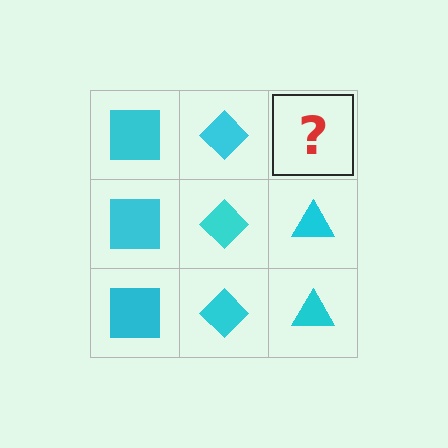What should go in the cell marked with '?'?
The missing cell should contain a cyan triangle.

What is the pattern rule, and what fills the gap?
The rule is that each column has a consistent shape. The gap should be filled with a cyan triangle.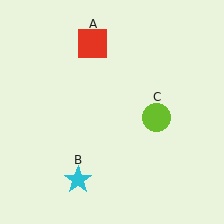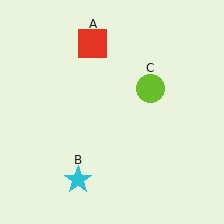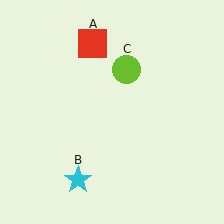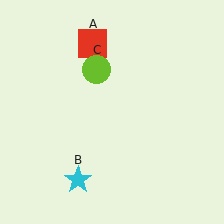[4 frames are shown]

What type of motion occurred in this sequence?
The lime circle (object C) rotated counterclockwise around the center of the scene.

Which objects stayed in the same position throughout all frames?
Red square (object A) and cyan star (object B) remained stationary.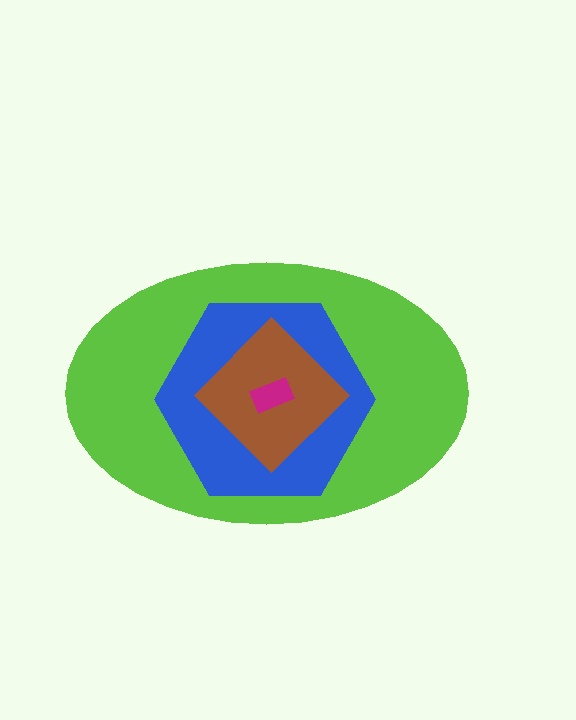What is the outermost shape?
The lime ellipse.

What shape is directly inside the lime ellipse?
The blue hexagon.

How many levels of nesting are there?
4.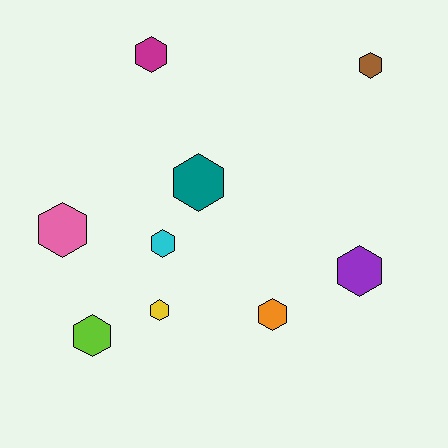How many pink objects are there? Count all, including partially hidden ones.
There is 1 pink object.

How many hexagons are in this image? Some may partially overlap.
There are 9 hexagons.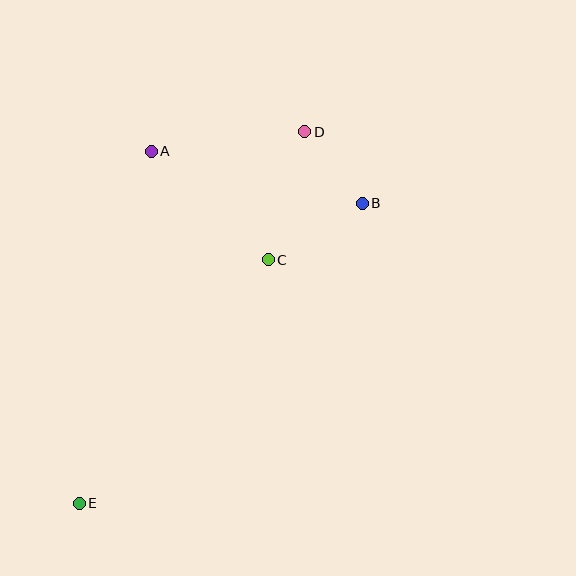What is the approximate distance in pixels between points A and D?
The distance between A and D is approximately 155 pixels.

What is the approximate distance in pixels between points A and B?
The distance between A and B is approximately 217 pixels.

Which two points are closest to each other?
Points B and D are closest to each other.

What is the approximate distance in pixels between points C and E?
The distance between C and E is approximately 308 pixels.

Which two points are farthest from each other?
Points D and E are farthest from each other.